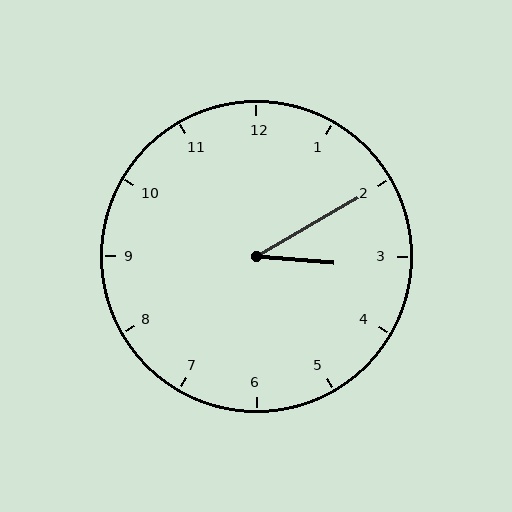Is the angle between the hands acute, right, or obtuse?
It is acute.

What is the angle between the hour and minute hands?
Approximately 35 degrees.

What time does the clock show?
3:10.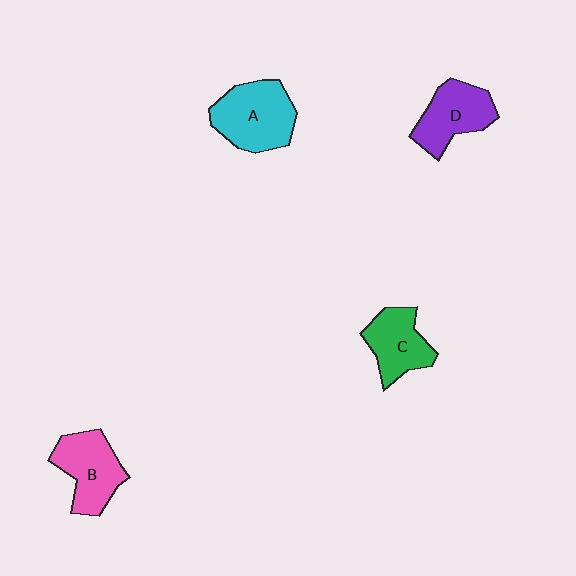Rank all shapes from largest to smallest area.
From largest to smallest: A (cyan), B (pink), D (purple), C (green).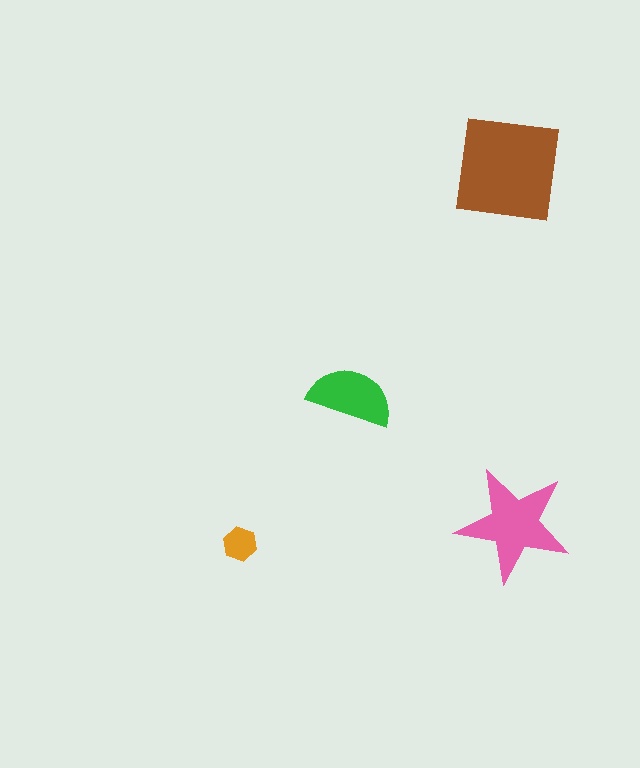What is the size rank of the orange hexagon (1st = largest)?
4th.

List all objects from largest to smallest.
The brown square, the pink star, the green semicircle, the orange hexagon.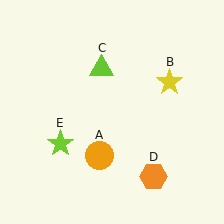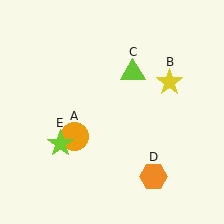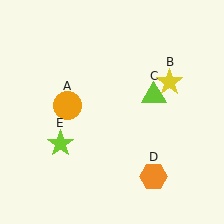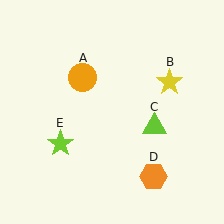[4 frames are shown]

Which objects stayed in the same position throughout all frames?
Yellow star (object B) and orange hexagon (object D) and lime star (object E) remained stationary.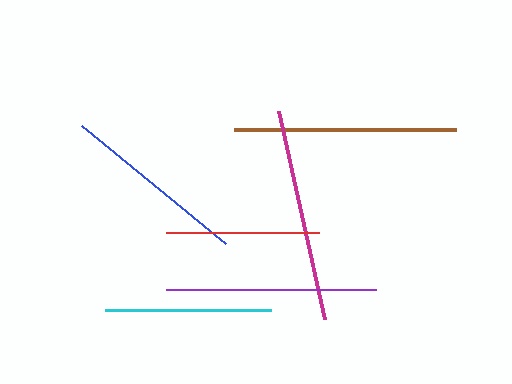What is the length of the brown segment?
The brown segment is approximately 222 pixels long.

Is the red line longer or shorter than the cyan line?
The cyan line is longer than the red line.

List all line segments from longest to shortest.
From longest to shortest: brown, magenta, purple, blue, cyan, red.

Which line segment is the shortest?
The red line is the shortest at approximately 153 pixels.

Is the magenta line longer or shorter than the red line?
The magenta line is longer than the red line.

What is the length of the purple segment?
The purple segment is approximately 210 pixels long.